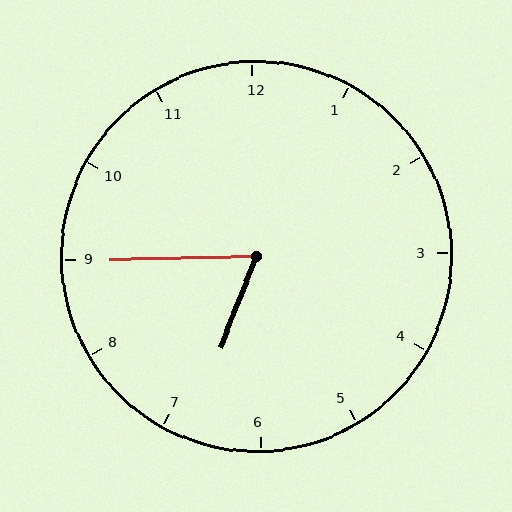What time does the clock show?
6:45.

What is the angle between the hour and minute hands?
Approximately 68 degrees.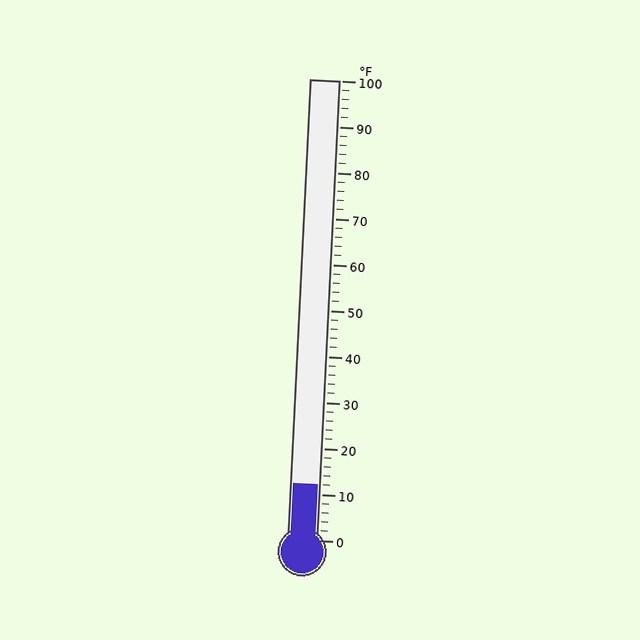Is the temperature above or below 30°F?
The temperature is below 30°F.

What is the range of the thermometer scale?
The thermometer scale ranges from 0°F to 100°F.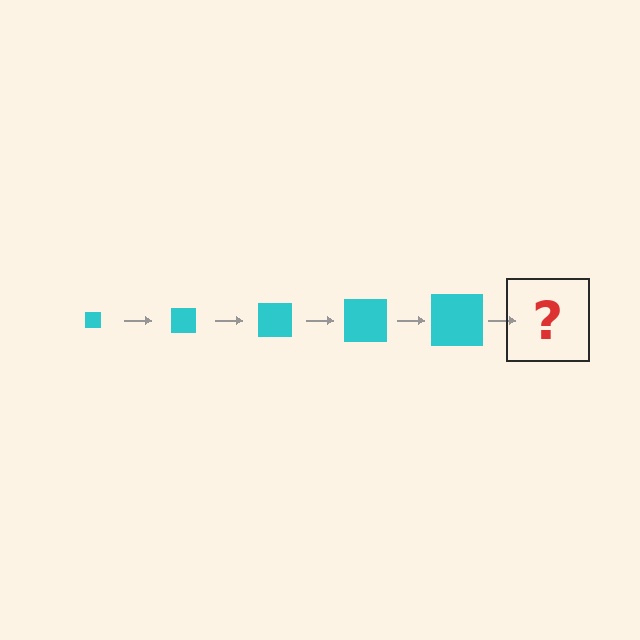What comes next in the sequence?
The next element should be a cyan square, larger than the previous one.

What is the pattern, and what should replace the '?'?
The pattern is that the square gets progressively larger each step. The '?' should be a cyan square, larger than the previous one.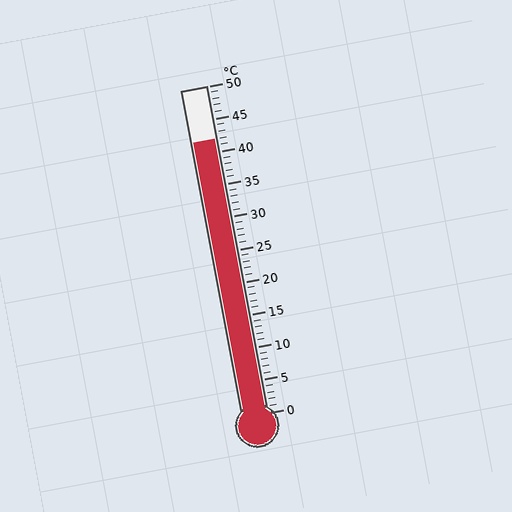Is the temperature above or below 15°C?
The temperature is above 15°C.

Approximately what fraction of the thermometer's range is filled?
The thermometer is filled to approximately 85% of its range.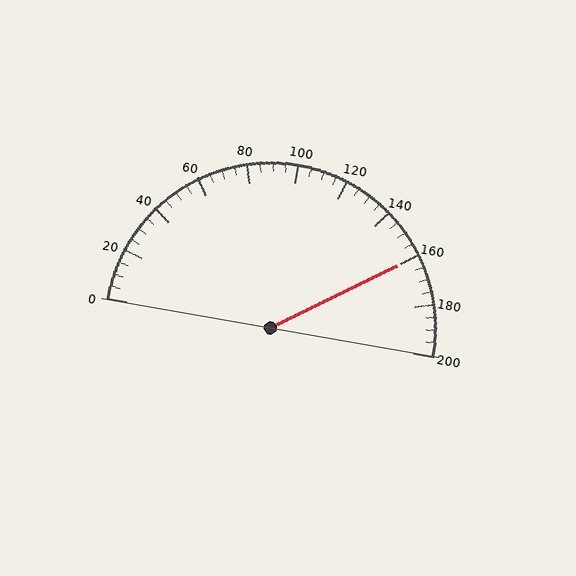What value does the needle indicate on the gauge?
The needle indicates approximately 160.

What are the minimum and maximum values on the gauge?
The gauge ranges from 0 to 200.